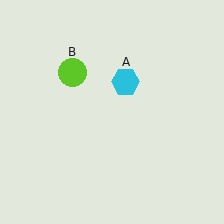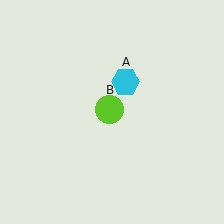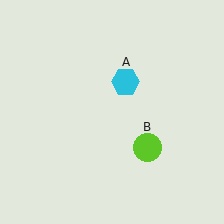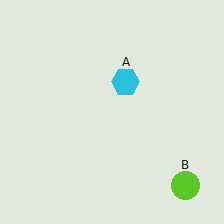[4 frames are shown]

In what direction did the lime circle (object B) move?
The lime circle (object B) moved down and to the right.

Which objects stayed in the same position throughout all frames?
Cyan hexagon (object A) remained stationary.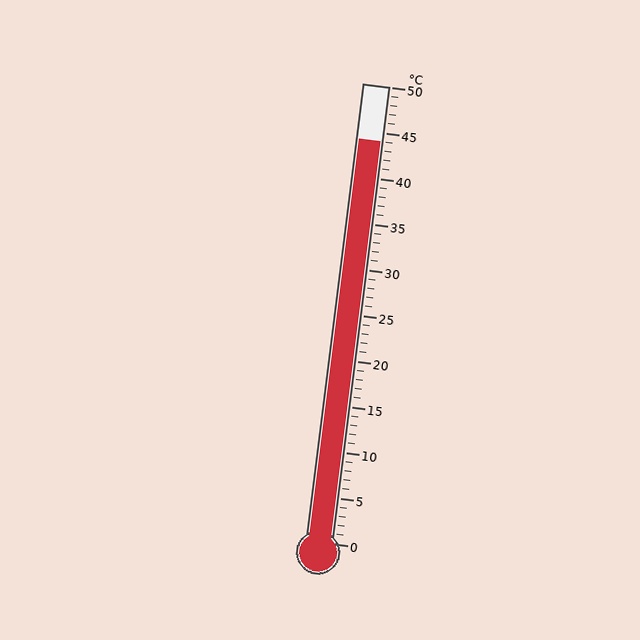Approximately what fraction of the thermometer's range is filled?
The thermometer is filled to approximately 90% of its range.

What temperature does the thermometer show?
The thermometer shows approximately 44°C.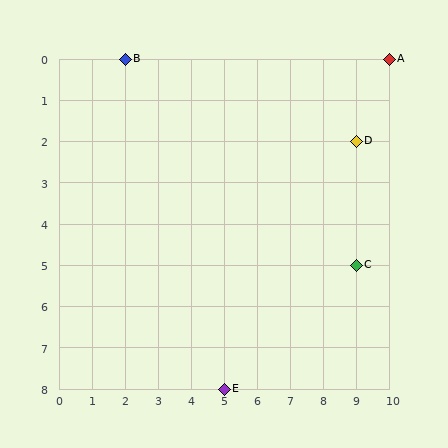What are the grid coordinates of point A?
Point A is at grid coordinates (10, 0).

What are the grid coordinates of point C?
Point C is at grid coordinates (9, 5).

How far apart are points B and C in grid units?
Points B and C are 7 columns and 5 rows apart (about 8.6 grid units diagonally).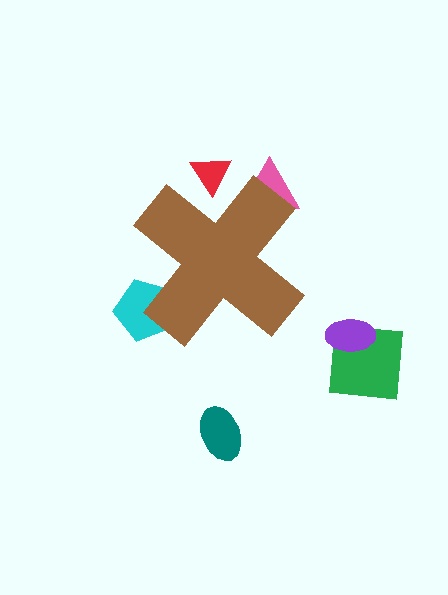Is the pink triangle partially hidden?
Yes, the pink triangle is partially hidden behind the brown cross.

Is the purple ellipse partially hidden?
No, the purple ellipse is fully visible.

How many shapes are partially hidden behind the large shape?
3 shapes are partially hidden.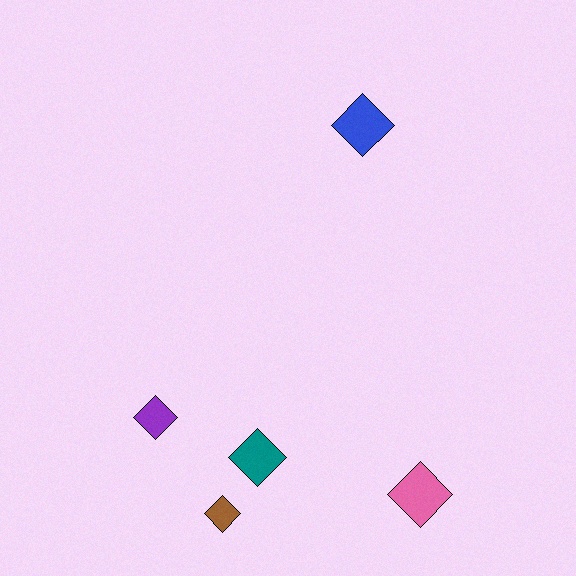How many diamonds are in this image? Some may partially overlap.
There are 5 diamonds.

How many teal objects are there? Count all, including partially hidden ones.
There is 1 teal object.